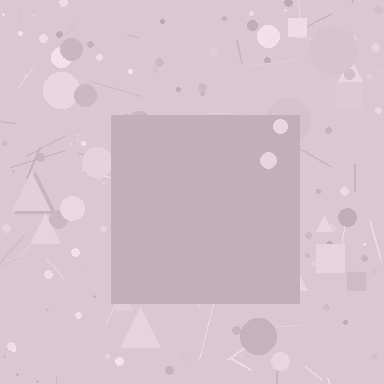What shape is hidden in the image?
A square is hidden in the image.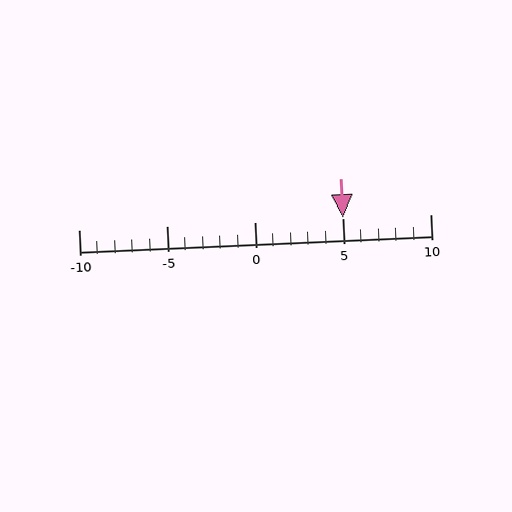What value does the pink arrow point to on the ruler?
The pink arrow points to approximately 5.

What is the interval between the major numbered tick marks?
The major tick marks are spaced 5 units apart.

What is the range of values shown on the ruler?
The ruler shows values from -10 to 10.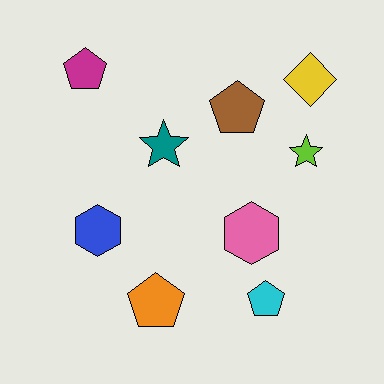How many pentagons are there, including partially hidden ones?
There are 4 pentagons.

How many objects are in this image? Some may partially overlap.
There are 9 objects.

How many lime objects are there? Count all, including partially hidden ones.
There is 1 lime object.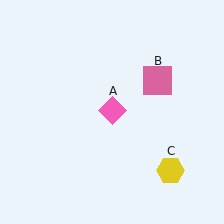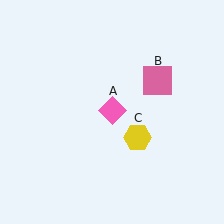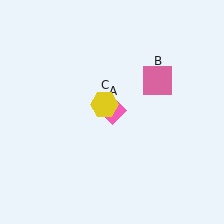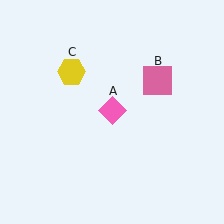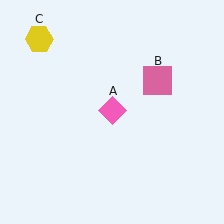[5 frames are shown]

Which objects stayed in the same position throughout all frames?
Pink diamond (object A) and pink square (object B) remained stationary.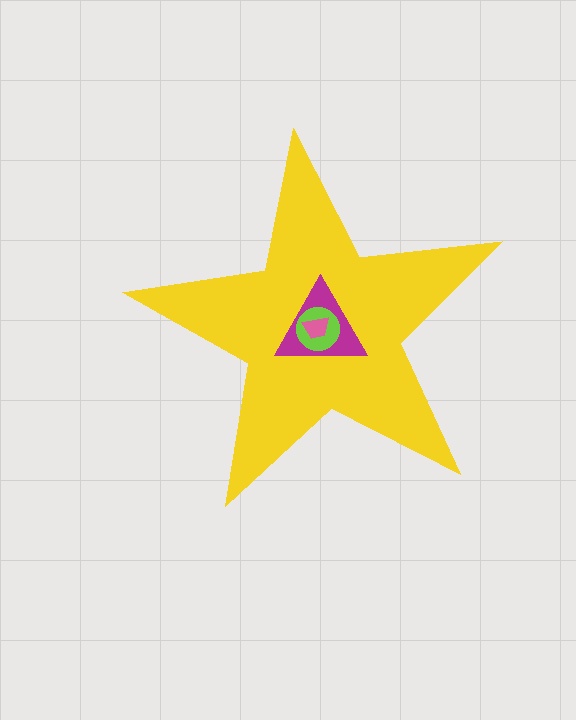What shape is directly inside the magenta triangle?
The lime circle.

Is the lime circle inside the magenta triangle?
Yes.